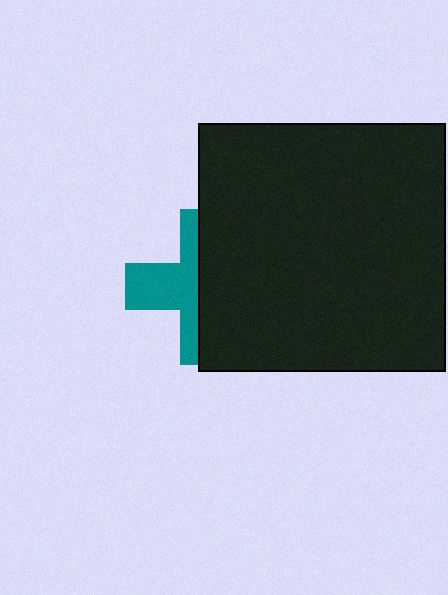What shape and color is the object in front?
The object in front is a black square.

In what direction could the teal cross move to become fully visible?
The teal cross could move left. That would shift it out from behind the black square entirely.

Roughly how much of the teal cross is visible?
A small part of it is visible (roughly 42%).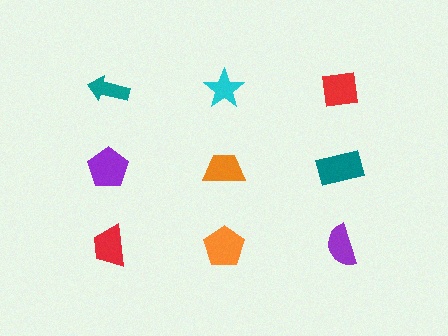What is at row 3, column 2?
An orange pentagon.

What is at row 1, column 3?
A red square.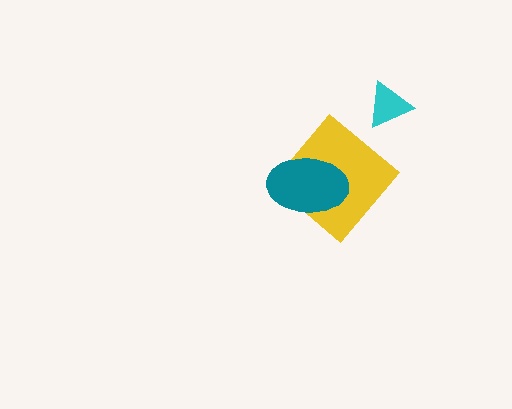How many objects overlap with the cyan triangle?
0 objects overlap with the cyan triangle.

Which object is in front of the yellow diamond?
The teal ellipse is in front of the yellow diamond.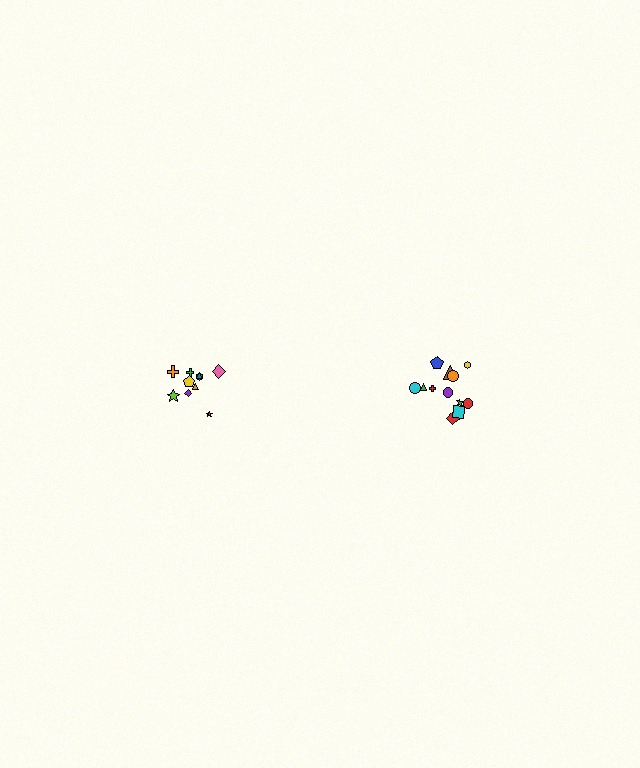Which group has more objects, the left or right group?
The right group.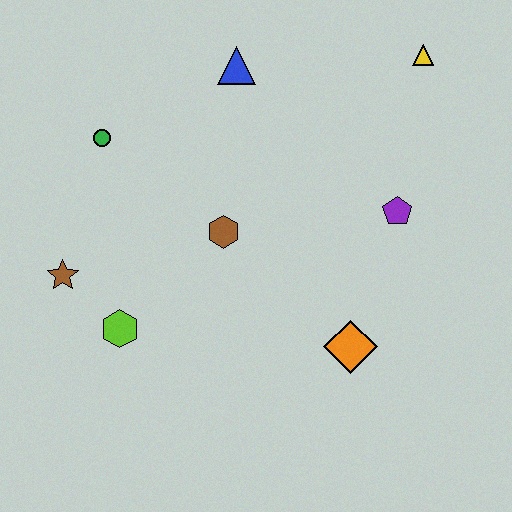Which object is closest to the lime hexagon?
The brown star is closest to the lime hexagon.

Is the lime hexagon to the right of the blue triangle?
No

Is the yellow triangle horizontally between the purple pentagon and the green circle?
No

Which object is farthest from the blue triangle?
The orange diamond is farthest from the blue triangle.